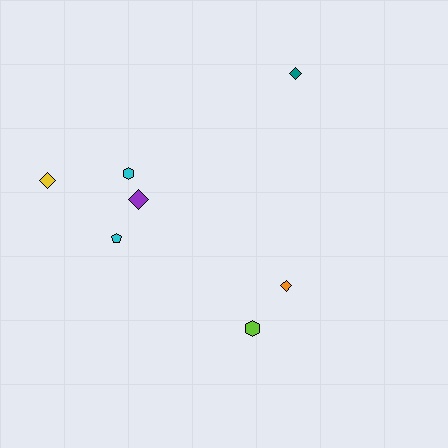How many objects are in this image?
There are 7 objects.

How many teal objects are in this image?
There is 1 teal object.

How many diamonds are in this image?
There are 4 diamonds.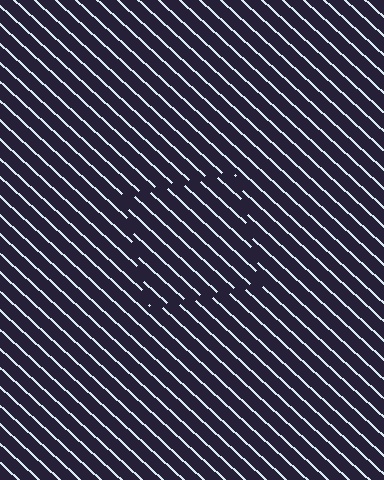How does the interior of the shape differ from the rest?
The interior of the shape contains the same grating, shifted by half a period — the contour is defined by the phase discontinuity where line-ends from the inner and outer gratings abut.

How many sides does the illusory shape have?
4 sides — the line-ends trace a square.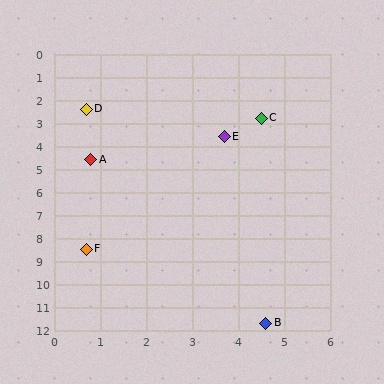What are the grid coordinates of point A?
Point A is at approximately (0.8, 4.6).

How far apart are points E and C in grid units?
Points E and C are about 1.1 grid units apart.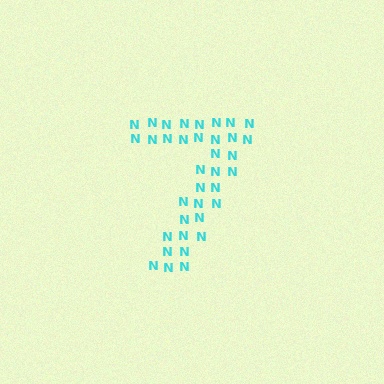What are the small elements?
The small elements are letter N's.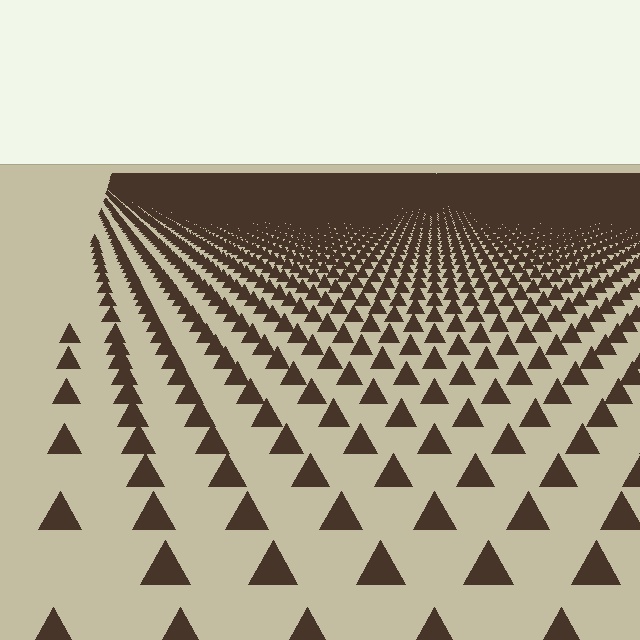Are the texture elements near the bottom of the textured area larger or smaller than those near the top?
Larger. Near the bottom, elements are closer to the viewer and appear at a bigger on-screen size.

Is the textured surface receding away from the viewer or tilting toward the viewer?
The surface is receding away from the viewer. Texture elements get smaller and denser toward the top.